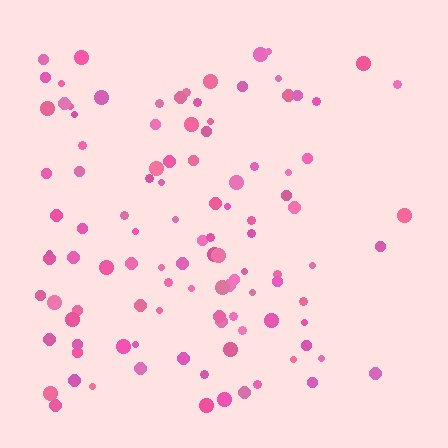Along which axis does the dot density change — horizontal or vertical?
Horizontal.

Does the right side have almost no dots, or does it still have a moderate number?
Still a moderate number, just noticeably fewer than the left.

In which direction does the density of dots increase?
From right to left, with the left side densest.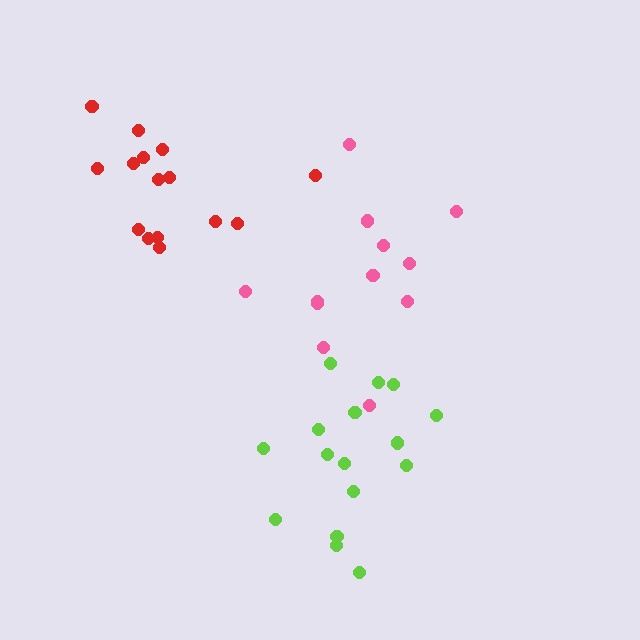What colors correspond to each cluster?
The clusters are colored: red, pink, lime.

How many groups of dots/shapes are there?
There are 3 groups.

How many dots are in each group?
Group 1: 15 dots, Group 2: 12 dots, Group 3: 16 dots (43 total).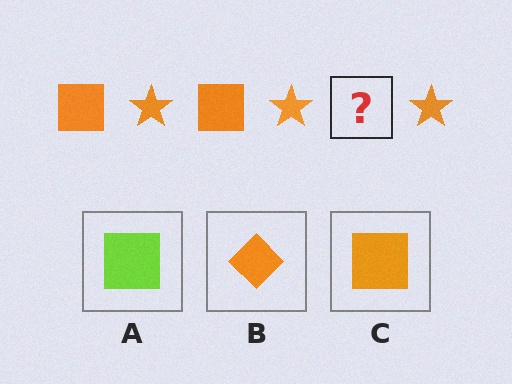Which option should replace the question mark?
Option C.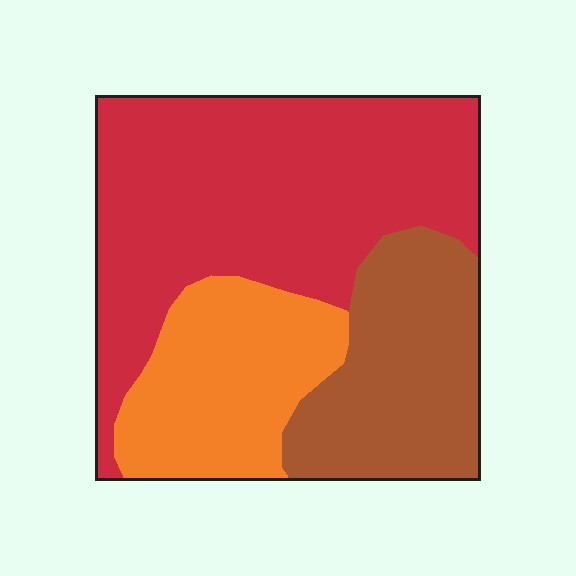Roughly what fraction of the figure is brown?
Brown covers 25% of the figure.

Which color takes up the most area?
Red, at roughly 50%.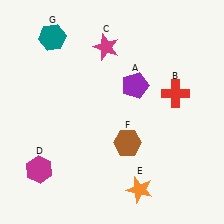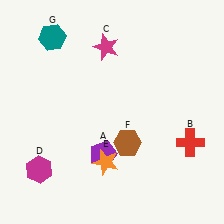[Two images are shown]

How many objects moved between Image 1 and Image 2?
3 objects moved between the two images.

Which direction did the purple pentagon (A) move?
The purple pentagon (A) moved down.